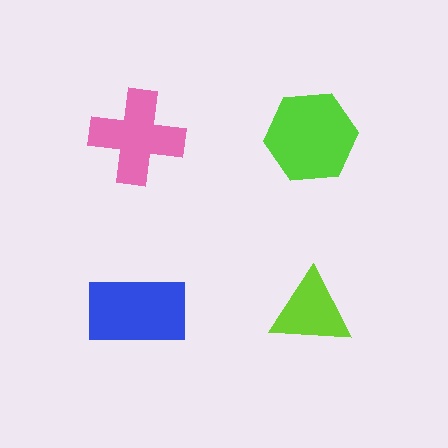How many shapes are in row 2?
2 shapes.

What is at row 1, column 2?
A lime hexagon.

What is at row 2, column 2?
A lime triangle.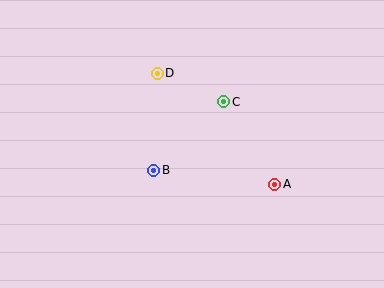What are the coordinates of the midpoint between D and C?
The midpoint between D and C is at (191, 87).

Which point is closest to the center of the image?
Point B at (154, 170) is closest to the center.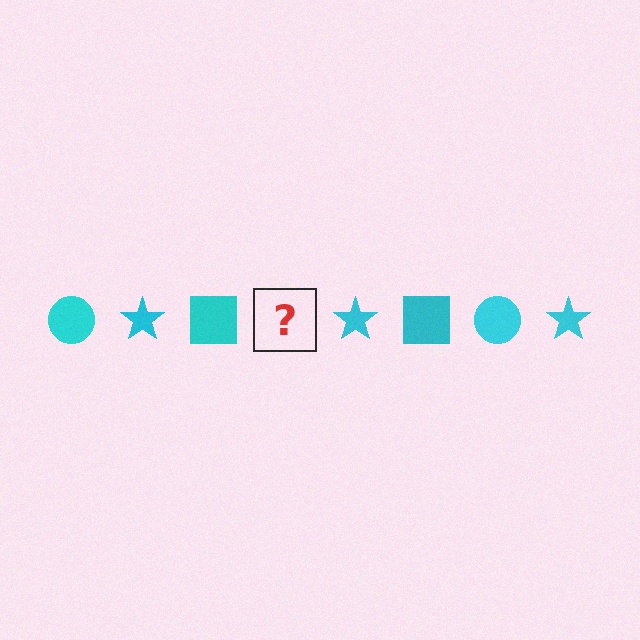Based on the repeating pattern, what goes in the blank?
The blank should be a cyan circle.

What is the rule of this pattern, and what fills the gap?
The rule is that the pattern cycles through circle, star, square shapes in cyan. The gap should be filled with a cyan circle.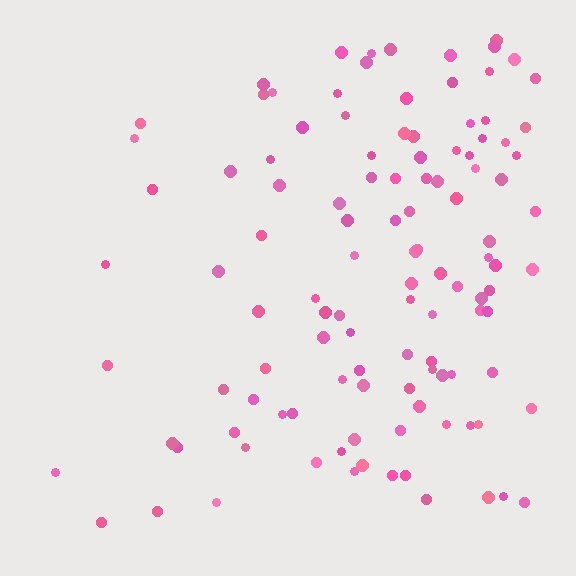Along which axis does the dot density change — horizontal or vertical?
Horizontal.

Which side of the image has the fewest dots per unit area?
The left.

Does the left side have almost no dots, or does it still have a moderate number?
Still a moderate number, just noticeably fewer than the right.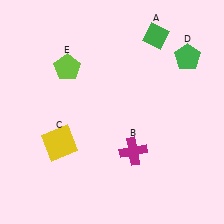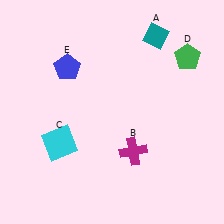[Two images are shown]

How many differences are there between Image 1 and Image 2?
There are 3 differences between the two images.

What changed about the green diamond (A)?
In Image 1, A is green. In Image 2, it changed to teal.